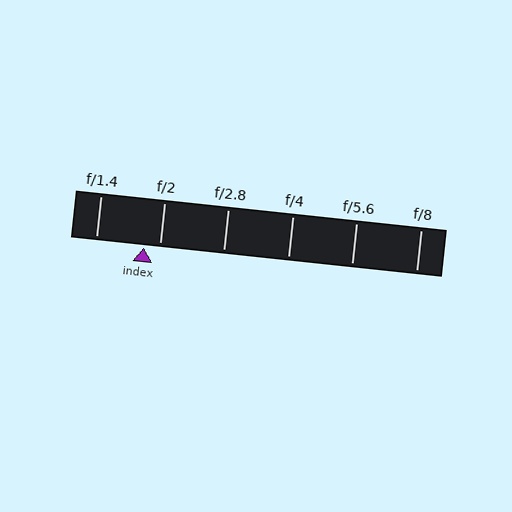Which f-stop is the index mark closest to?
The index mark is closest to f/2.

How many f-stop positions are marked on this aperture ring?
There are 6 f-stop positions marked.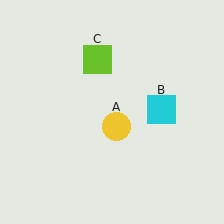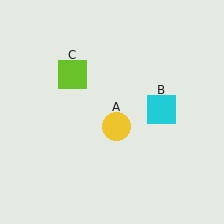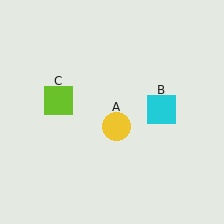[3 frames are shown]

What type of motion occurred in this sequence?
The lime square (object C) rotated counterclockwise around the center of the scene.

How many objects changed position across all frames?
1 object changed position: lime square (object C).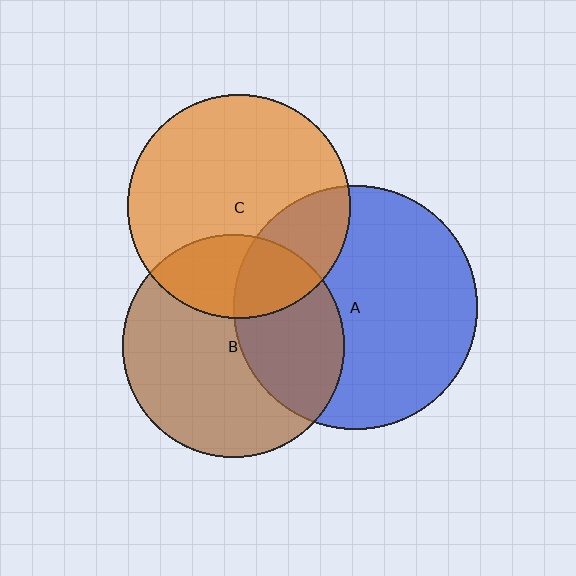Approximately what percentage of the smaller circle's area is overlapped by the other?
Approximately 35%.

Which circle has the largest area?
Circle A (blue).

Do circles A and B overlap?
Yes.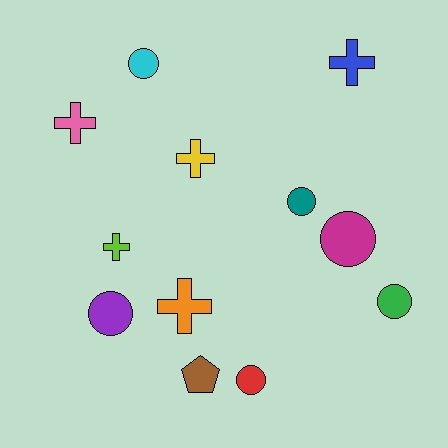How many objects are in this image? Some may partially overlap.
There are 12 objects.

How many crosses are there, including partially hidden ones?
There are 5 crosses.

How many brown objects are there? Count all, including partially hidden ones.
There is 1 brown object.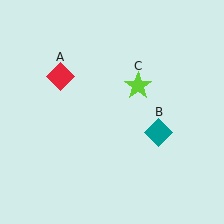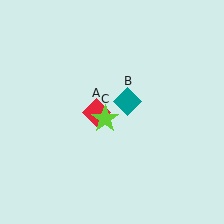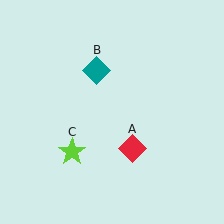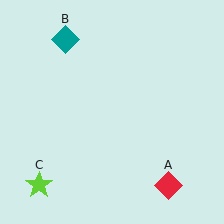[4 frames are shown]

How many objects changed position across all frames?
3 objects changed position: red diamond (object A), teal diamond (object B), lime star (object C).